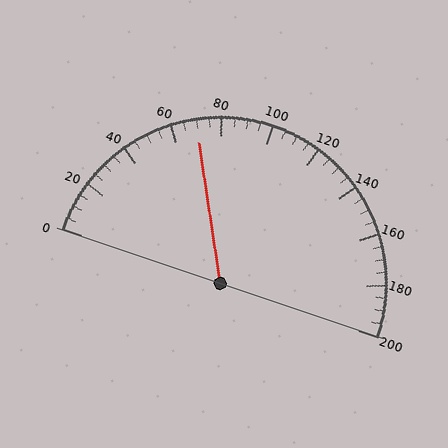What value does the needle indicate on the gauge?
The needle indicates approximately 70.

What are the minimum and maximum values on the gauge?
The gauge ranges from 0 to 200.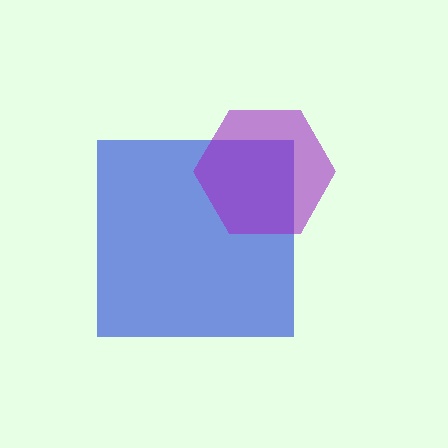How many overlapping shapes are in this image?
There are 2 overlapping shapes in the image.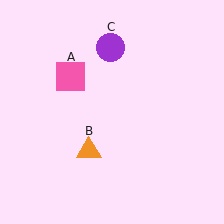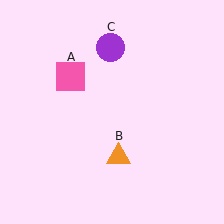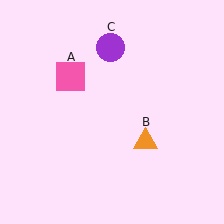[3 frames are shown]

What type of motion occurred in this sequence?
The orange triangle (object B) rotated counterclockwise around the center of the scene.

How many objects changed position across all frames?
1 object changed position: orange triangle (object B).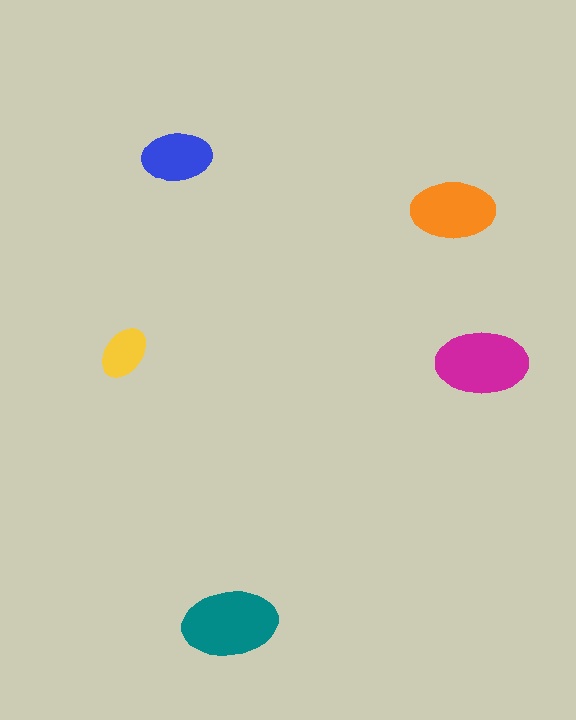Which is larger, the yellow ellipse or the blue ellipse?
The blue one.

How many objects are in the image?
There are 5 objects in the image.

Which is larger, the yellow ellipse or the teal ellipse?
The teal one.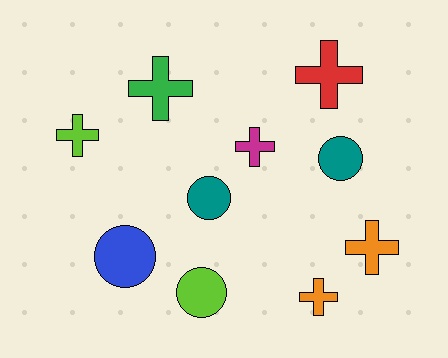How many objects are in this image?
There are 10 objects.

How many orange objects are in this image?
There are 2 orange objects.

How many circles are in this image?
There are 4 circles.